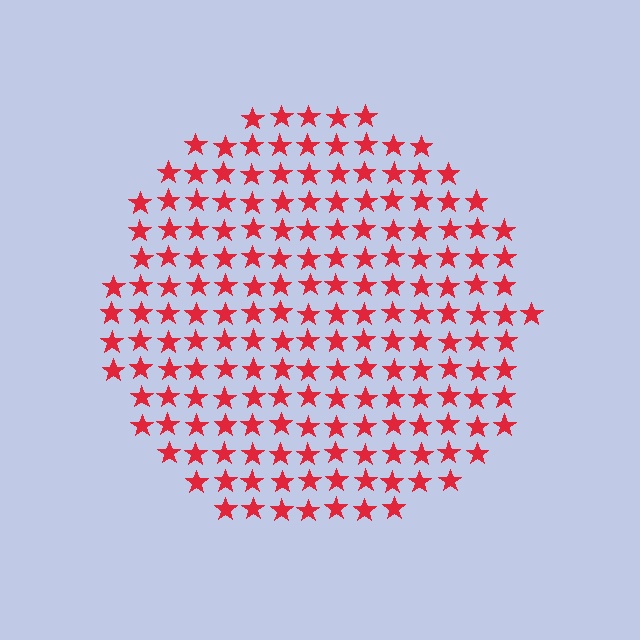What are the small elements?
The small elements are stars.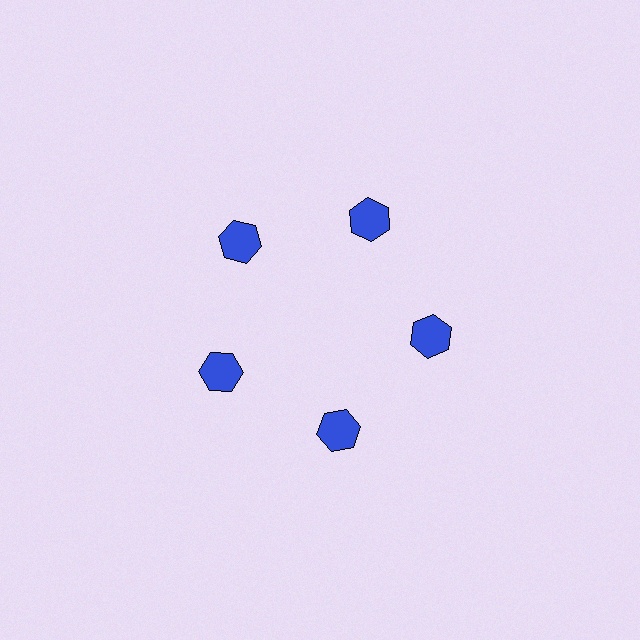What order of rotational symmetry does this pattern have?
This pattern has 5-fold rotational symmetry.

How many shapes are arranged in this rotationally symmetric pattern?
There are 5 shapes, arranged in 5 groups of 1.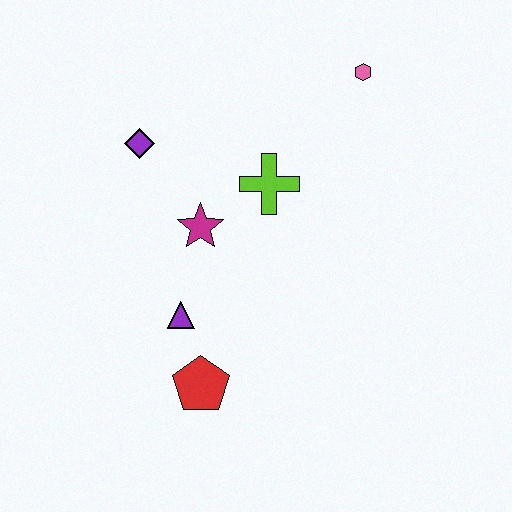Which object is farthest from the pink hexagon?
The red pentagon is farthest from the pink hexagon.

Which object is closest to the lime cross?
The magenta star is closest to the lime cross.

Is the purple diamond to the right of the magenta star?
No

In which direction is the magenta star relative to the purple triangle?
The magenta star is above the purple triangle.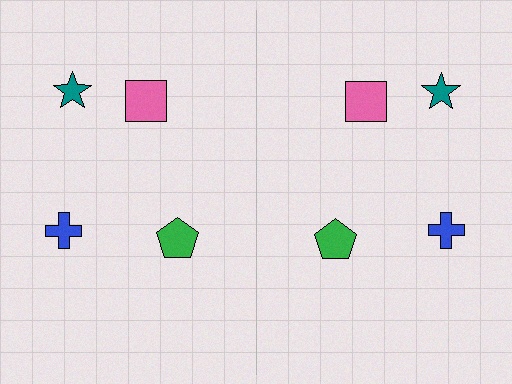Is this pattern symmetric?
Yes, this pattern has bilateral (reflection) symmetry.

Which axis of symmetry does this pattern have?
The pattern has a vertical axis of symmetry running through the center of the image.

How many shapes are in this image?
There are 8 shapes in this image.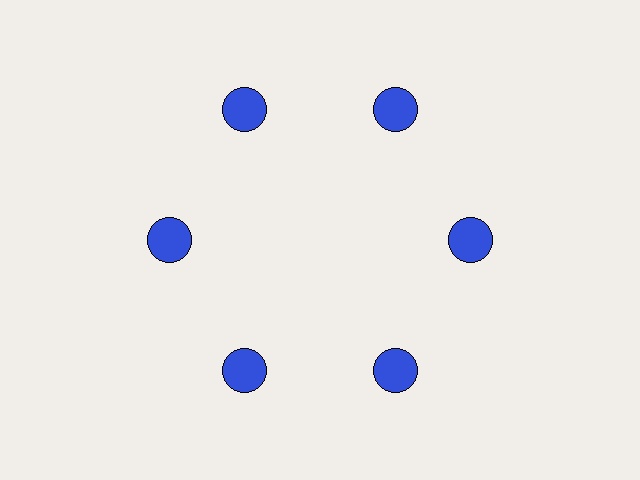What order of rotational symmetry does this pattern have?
This pattern has 6-fold rotational symmetry.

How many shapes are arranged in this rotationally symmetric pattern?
There are 6 shapes, arranged in 6 groups of 1.